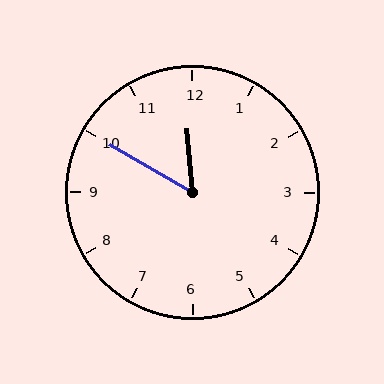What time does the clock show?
11:50.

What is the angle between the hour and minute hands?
Approximately 55 degrees.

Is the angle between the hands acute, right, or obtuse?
It is acute.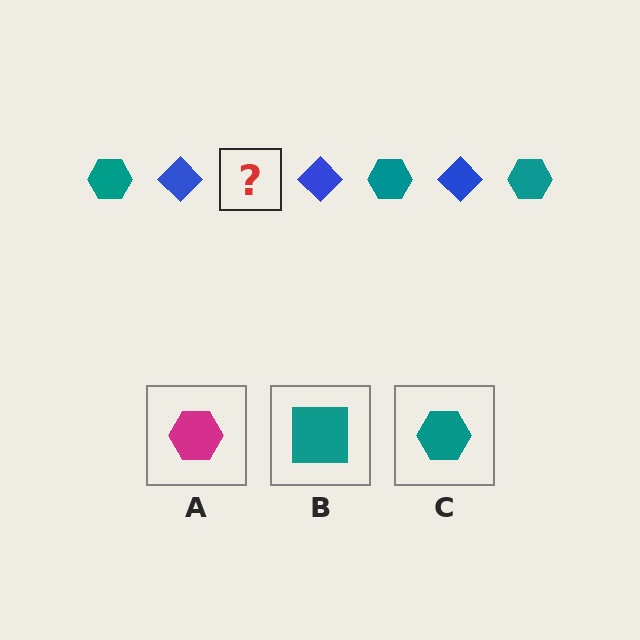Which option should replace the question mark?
Option C.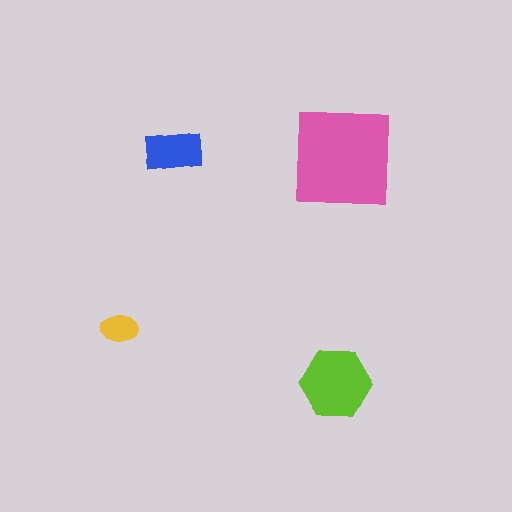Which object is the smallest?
The yellow ellipse.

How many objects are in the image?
There are 4 objects in the image.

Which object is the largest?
The pink square.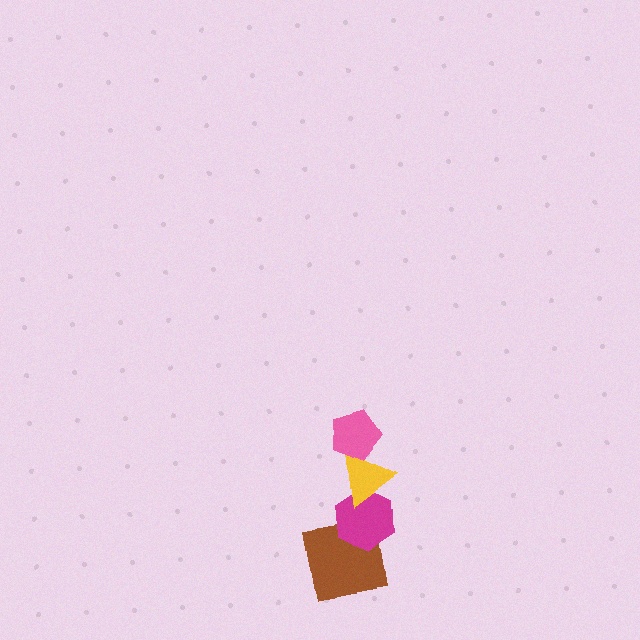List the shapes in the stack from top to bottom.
From top to bottom: the pink pentagon, the yellow triangle, the magenta hexagon, the brown square.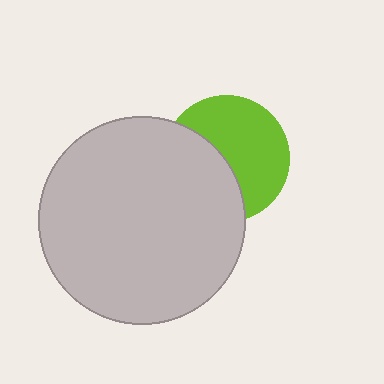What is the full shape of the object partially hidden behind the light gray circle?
The partially hidden object is a lime circle.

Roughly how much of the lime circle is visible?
About half of it is visible (roughly 57%).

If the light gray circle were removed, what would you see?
You would see the complete lime circle.